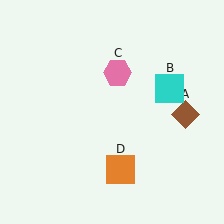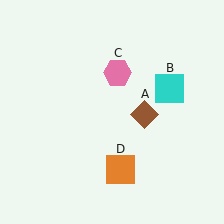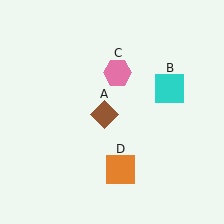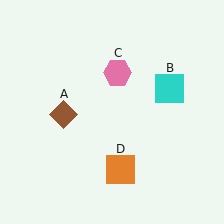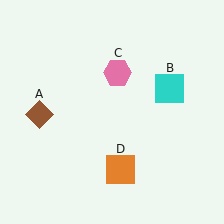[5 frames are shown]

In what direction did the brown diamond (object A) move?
The brown diamond (object A) moved left.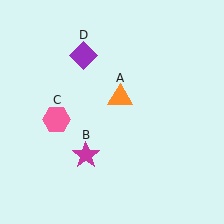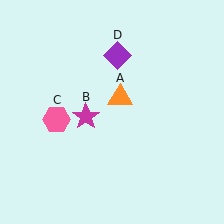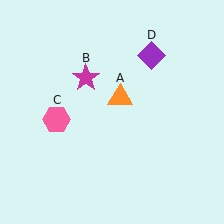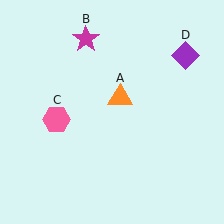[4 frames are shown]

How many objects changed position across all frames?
2 objects changed position: magenta star (object B), purple diamond (object D).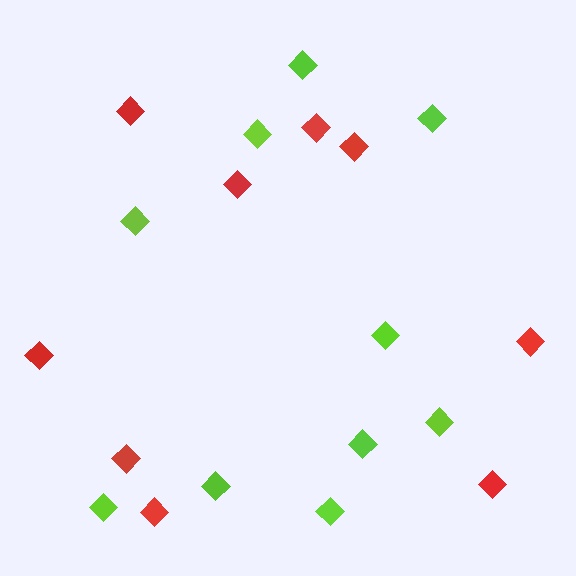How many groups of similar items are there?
There are 2 groups: one group of red diamonds (9) and one group of lime diamonds (10).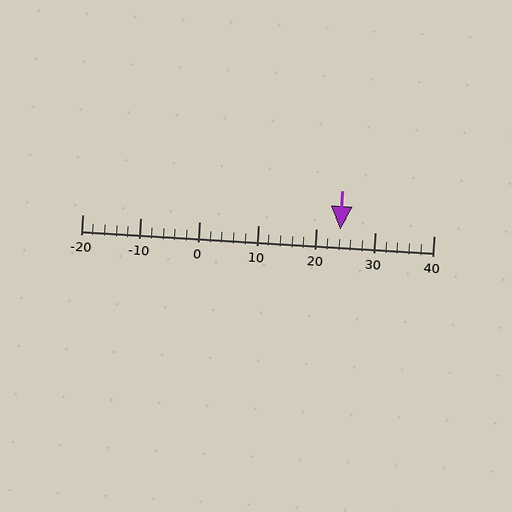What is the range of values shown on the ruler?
The ruler shows values from -20 to 40.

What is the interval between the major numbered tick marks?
The major tick marks are spaced 10 units apart.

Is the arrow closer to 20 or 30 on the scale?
The arrow is closer to 20.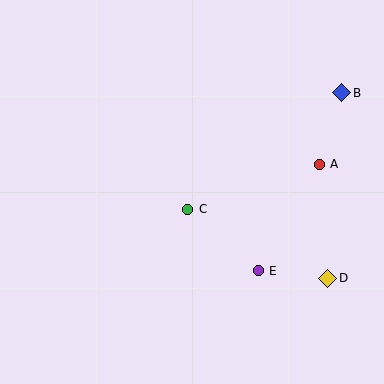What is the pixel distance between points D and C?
The distance between D and C is 156 pixels.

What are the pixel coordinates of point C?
Point C is at (188, 209).